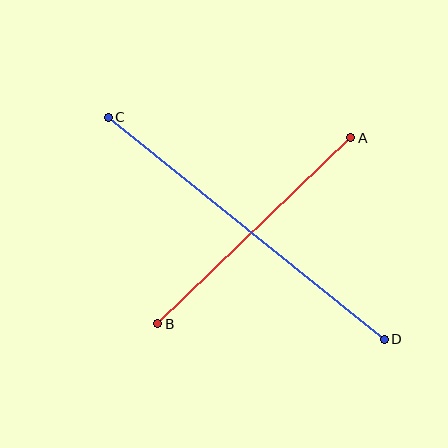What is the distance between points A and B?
The distance is approximately 268 pixels.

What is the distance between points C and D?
The distance is approximately 354 pixels.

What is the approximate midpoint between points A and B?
The midpoint is at approximately (254, 231) pixels.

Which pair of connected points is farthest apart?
Points C and D are farthest apart.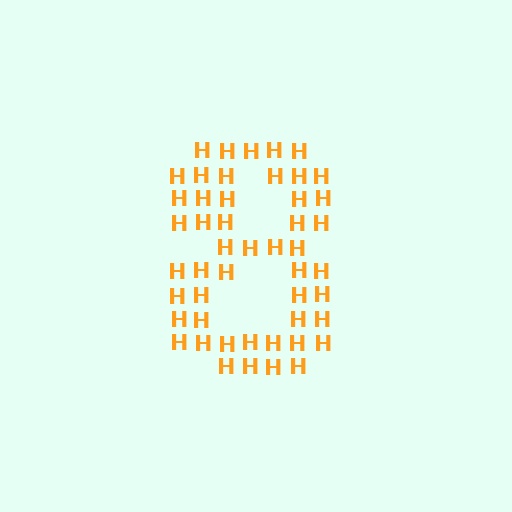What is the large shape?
The large shape is the digit 8.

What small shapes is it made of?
It is made of small letter H's.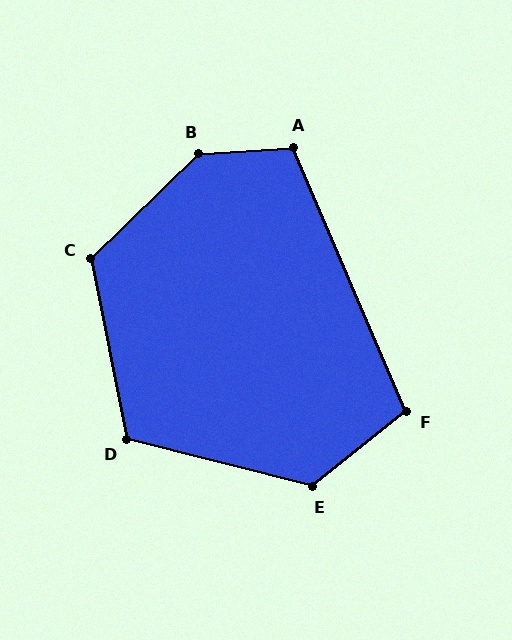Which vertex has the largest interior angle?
B, at approximately 139 degrees.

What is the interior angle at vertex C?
Approximately 123 degrees (obtuse).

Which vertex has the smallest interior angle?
F, at approximately 105 degrees.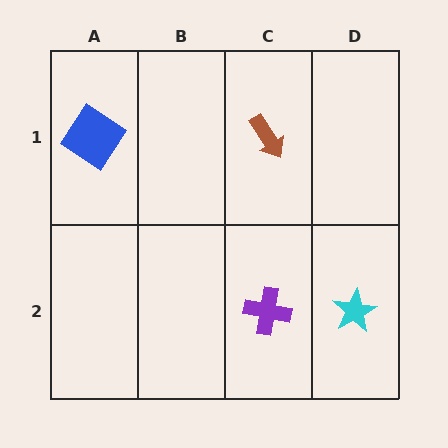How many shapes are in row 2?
2 shapes.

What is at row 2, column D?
A cyan star.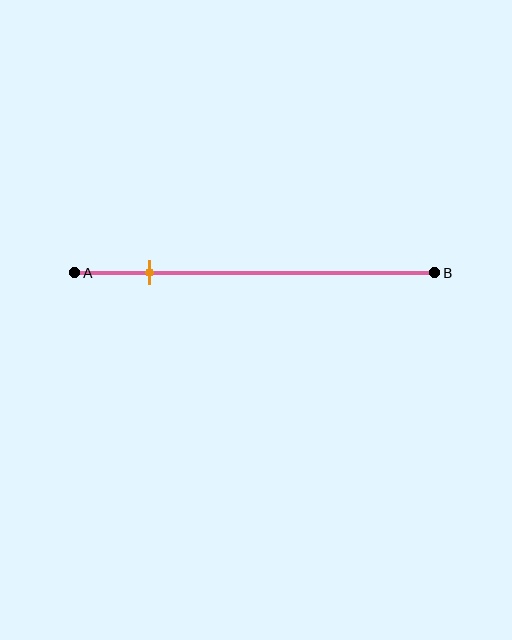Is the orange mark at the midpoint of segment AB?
No, the mark is at about 20% from A, not at the 50% midpoint.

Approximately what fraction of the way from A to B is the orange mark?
The orange mark is approximately 20% of the way from A to B.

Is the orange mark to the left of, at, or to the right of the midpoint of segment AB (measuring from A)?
The orange mark is to the left of the midpoint of segment AB.